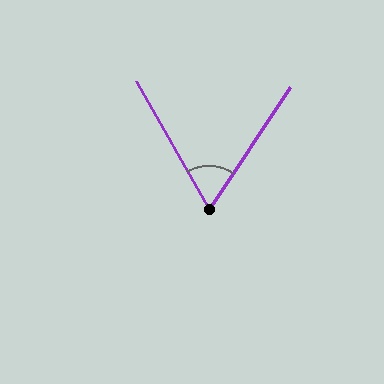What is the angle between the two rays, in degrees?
Approximately 63 degrees.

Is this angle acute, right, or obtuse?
It is acute.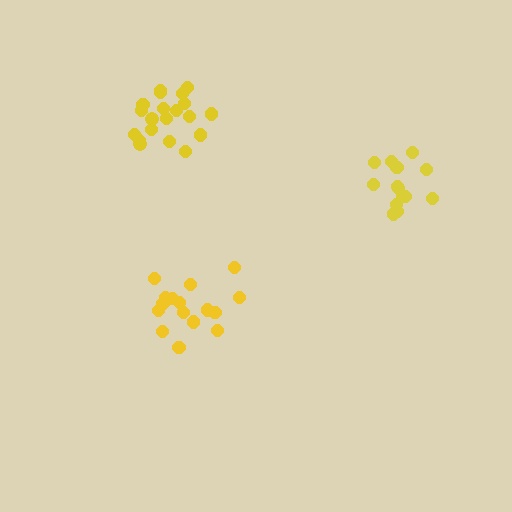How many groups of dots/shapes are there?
There are 3 groups.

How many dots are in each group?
Group 1: 14 dots, Group 2: 16 dots, Group 3: 20 dots (50 total).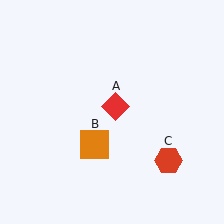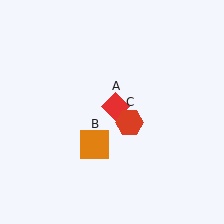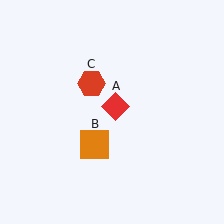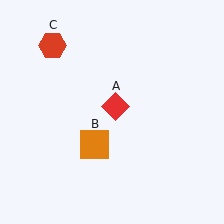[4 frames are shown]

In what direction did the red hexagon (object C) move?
The red hexagon (object C) moved up and to the left.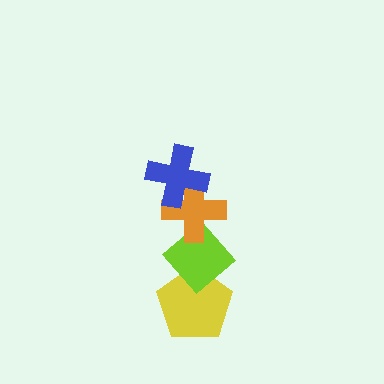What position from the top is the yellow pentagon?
The yellow pentagon is 4th from the top.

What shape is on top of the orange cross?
The blue cross is on top of the orange cross.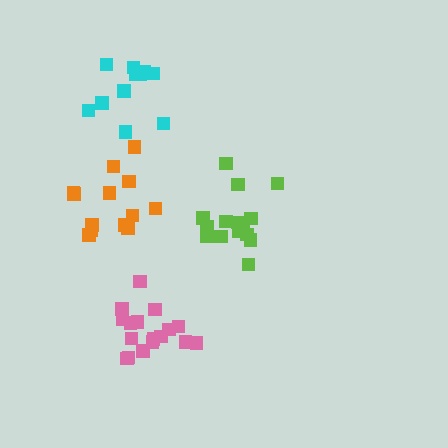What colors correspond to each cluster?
The clusters are colored: orange, pink, lime, cyan.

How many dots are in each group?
Group 1: 13 dots, Group 2: 17 dots, Group 3: 17 dots, Group 4: 11 dots (58 total).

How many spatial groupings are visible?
There are 4 spatial groupings.